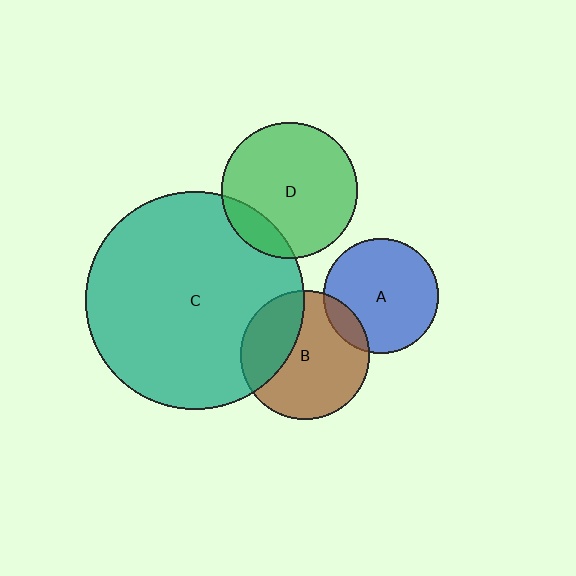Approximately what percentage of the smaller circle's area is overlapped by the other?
Approximately 30%.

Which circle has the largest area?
Circle C (teal).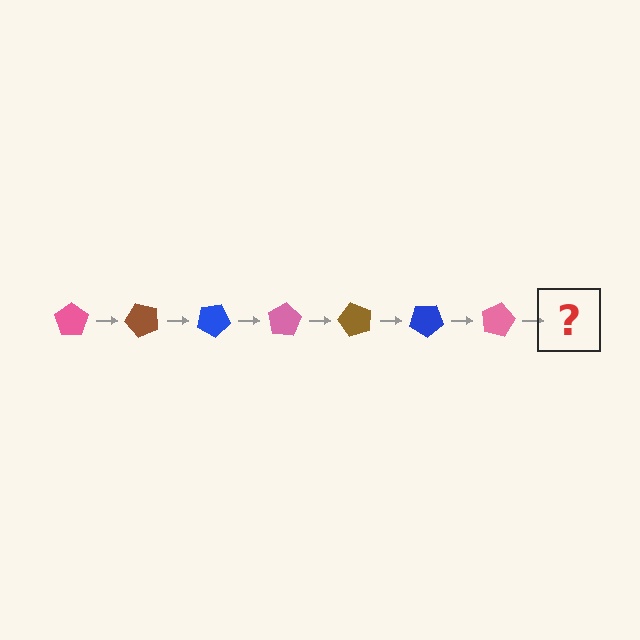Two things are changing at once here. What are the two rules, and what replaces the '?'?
The two rules are that it rotates 50 degrees each step and the color cycles through pink, brown, and blue. The '?' should be a brown pentagon, rotated 350 degrees from the start.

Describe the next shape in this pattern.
It should be a brown pentagon, rotated 350 degrees from the start.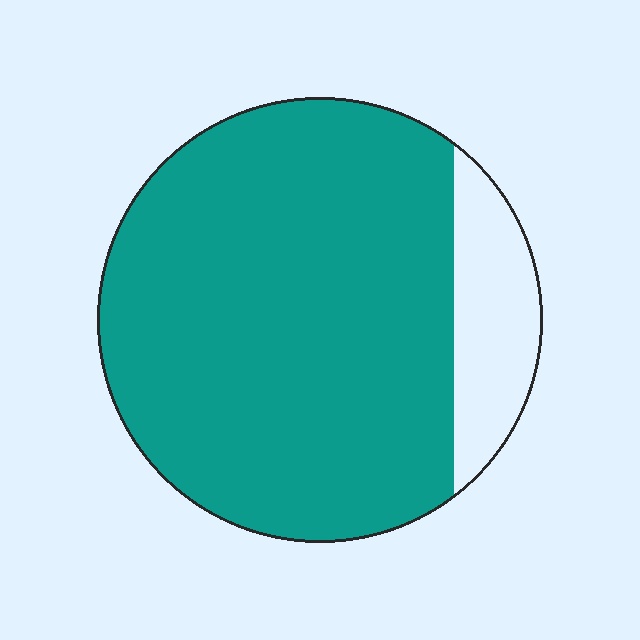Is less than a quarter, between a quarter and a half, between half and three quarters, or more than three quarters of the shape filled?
More than three quarters.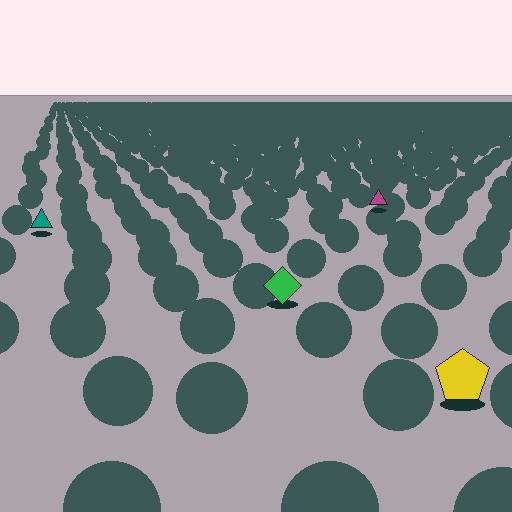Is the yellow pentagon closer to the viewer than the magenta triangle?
Yes. The yellow pentagon is closer — you can tell from the texture gradient: the ground texture is coarser near it.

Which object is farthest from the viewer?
The magenta triangle is farthest from the viewer. It appears smaller and the ground texture around it is denser.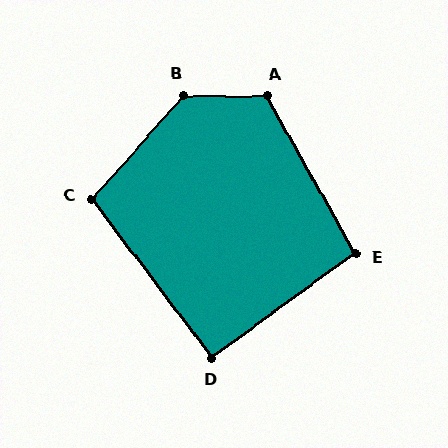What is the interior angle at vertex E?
Approximately 97 degrees (obtuse).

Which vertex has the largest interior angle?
B, at approximately 131 degrees.